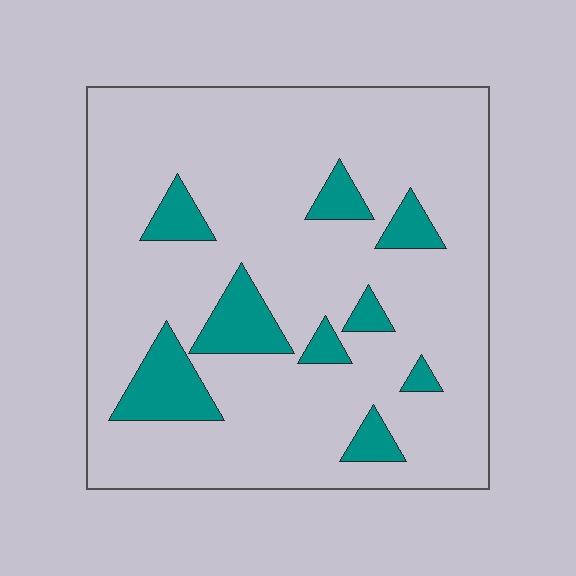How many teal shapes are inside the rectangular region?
9.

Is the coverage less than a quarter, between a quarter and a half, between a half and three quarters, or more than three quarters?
Less than a quarter.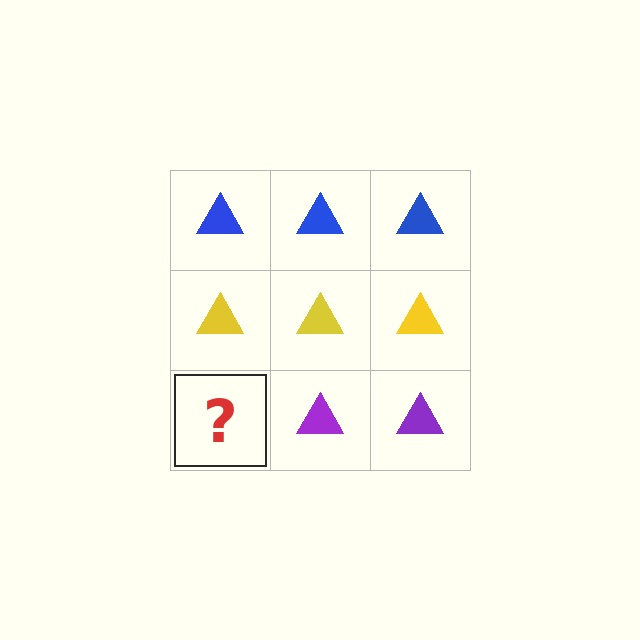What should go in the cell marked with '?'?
The missing cell should contain a purple triangle.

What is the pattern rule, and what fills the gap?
The rule is that each row has a consistent color. The gap should be filled with a purple triangle.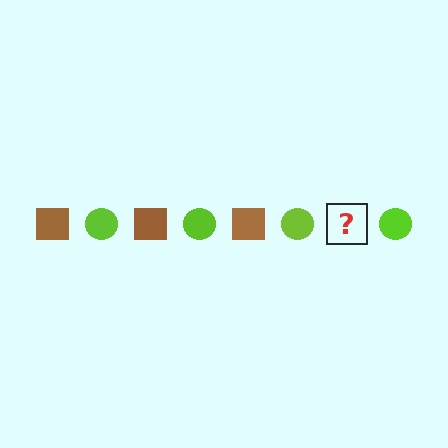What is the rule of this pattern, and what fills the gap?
The rule is that the pattern alternates between brown square and lime circle. The gap should be filled with a brown square.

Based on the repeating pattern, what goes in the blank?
The blank should be a brown square.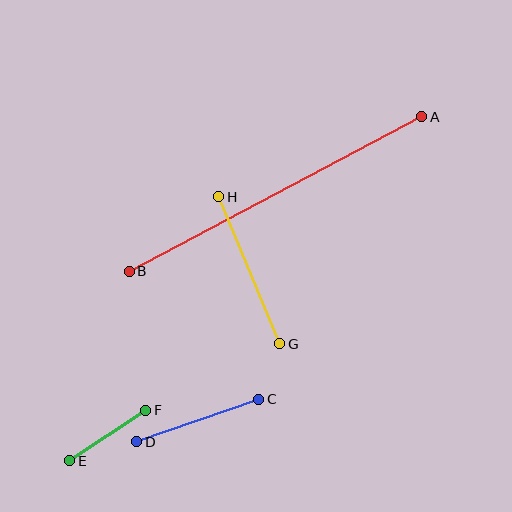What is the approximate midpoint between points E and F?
The midpoint is at approximately (108, 436) pixels.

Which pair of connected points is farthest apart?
Points A and B are farthest apart.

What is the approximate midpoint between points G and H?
The midpoint is at approximately (249, 270) pixels.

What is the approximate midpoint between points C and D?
The midpoint is at approximately (198, 421) pixels.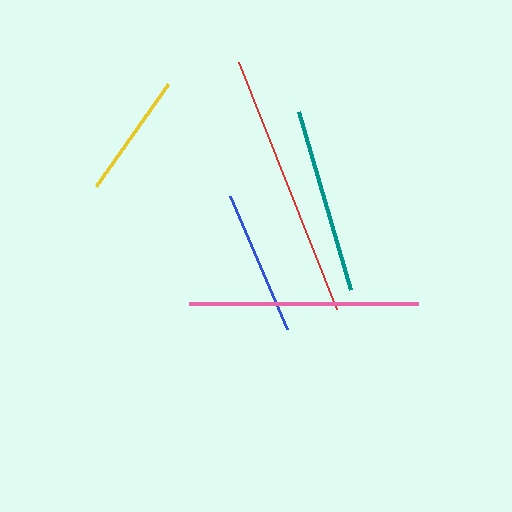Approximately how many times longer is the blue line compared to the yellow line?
The blue line is approximately 1.2 times the length of the yellow line.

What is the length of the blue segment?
The blue segment is approximately 145 pixels long.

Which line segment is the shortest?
The yellow line is the shortest at approximately 125 pixels.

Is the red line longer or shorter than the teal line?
The red line is longer than the teal line.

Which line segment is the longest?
The red line is the longest at approximately 265 pixels.